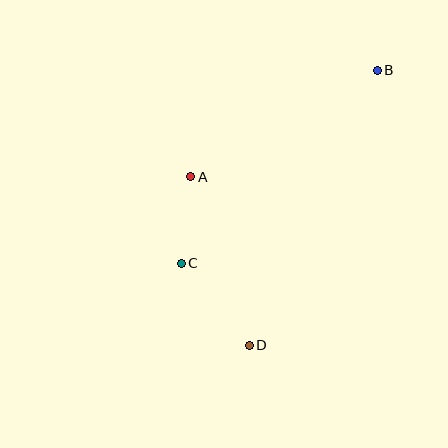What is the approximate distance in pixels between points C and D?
The distance between C and D is approximately 107 pixels.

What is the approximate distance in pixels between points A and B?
The distance between A and B is approximately 215 pixels.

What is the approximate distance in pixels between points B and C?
The distance between B and C is approximately 275 pixels.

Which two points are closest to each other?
Points A and C are closest to each other.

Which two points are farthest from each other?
Points B and D are farthest from each other.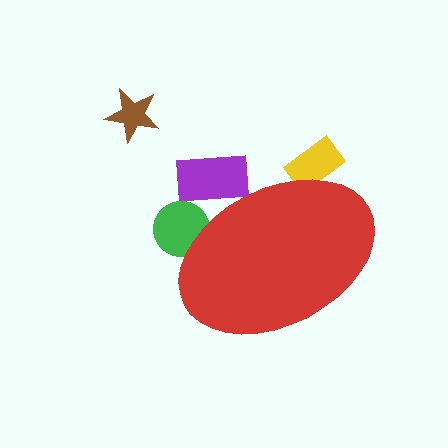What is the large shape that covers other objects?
A red ellipse.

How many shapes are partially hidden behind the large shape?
3 shapes are partially hidden.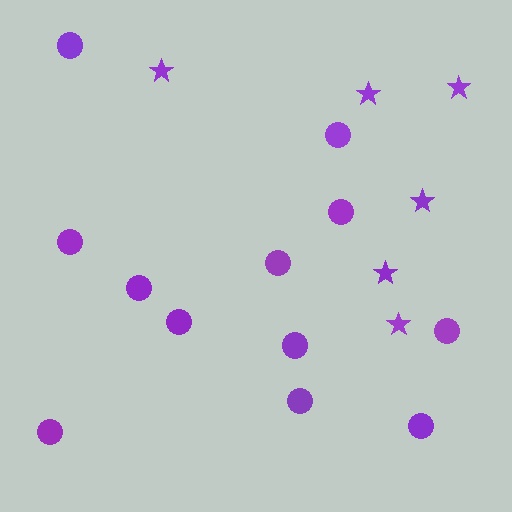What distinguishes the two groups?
There are 2 groups: one group of stars (6) and one group of circles (12).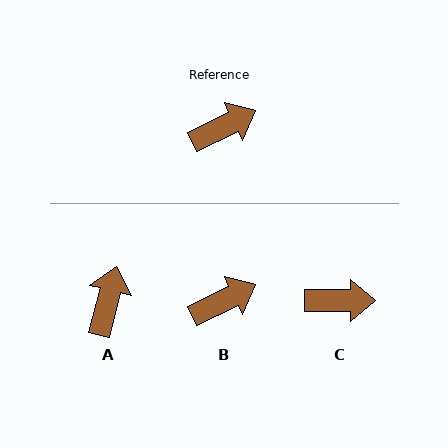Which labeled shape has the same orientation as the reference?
B.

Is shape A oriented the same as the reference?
No, it is off by about 50 degrees.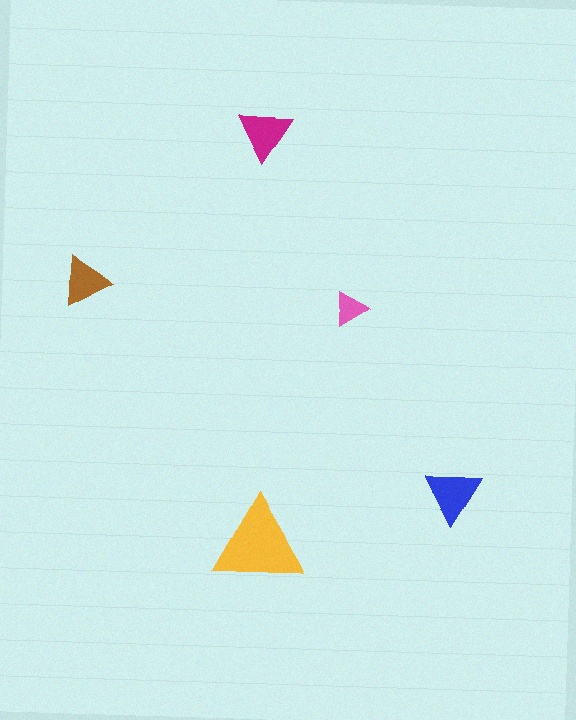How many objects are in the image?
There are 5 objects in the image.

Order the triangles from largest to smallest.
the yellow one, the blue one, the magenta one, the brown one, the pink one.